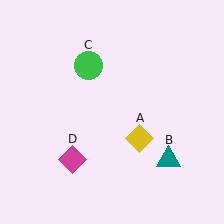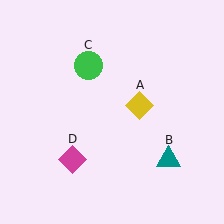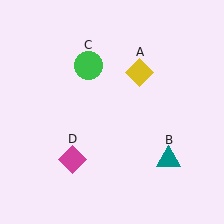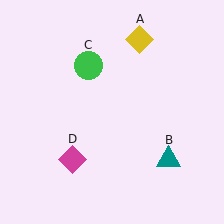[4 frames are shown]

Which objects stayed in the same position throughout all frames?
Teal triangle (object B) and green circle (object C) and magenta diamond (object D) remained stationary.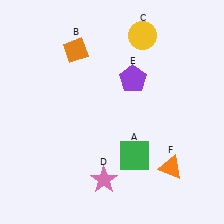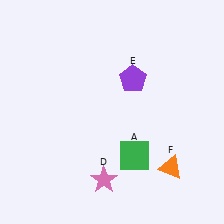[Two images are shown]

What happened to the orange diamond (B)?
The orange diamond (B) was removed in Image 2. It was in the top-left area of Image 1.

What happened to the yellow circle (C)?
The yellow circle (C) was removed in Image 2. It was in the top-right area of Image 1.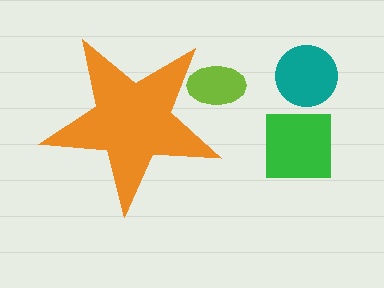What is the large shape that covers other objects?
An orange star.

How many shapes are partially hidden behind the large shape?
1 shape is partially hidden.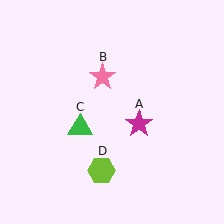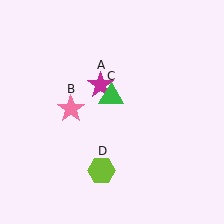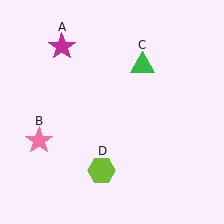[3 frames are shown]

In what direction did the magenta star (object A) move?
The magenta star (object A) moved up and to the left.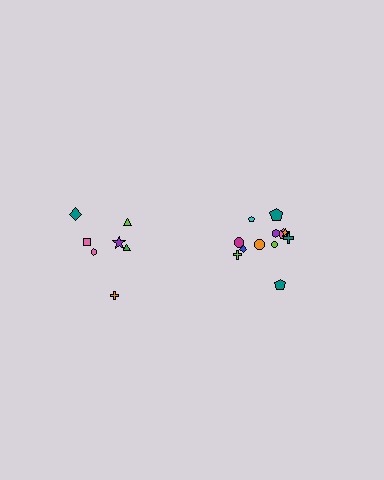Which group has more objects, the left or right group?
The right group.